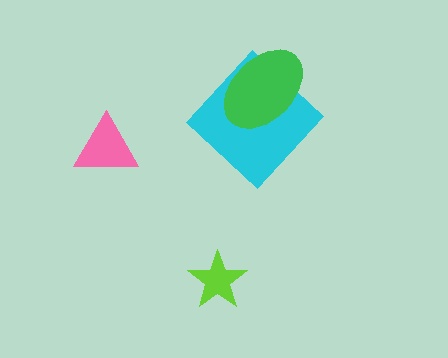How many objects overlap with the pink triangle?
0 objects overlap with the pink triangle.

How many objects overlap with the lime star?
0 objects overlap with the lime star.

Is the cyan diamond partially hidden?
Yes, it is partially covered by another shape.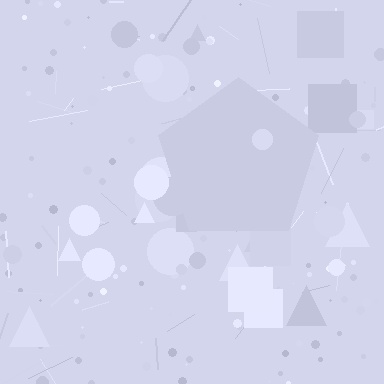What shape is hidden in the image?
A pentagon is hidden in the image.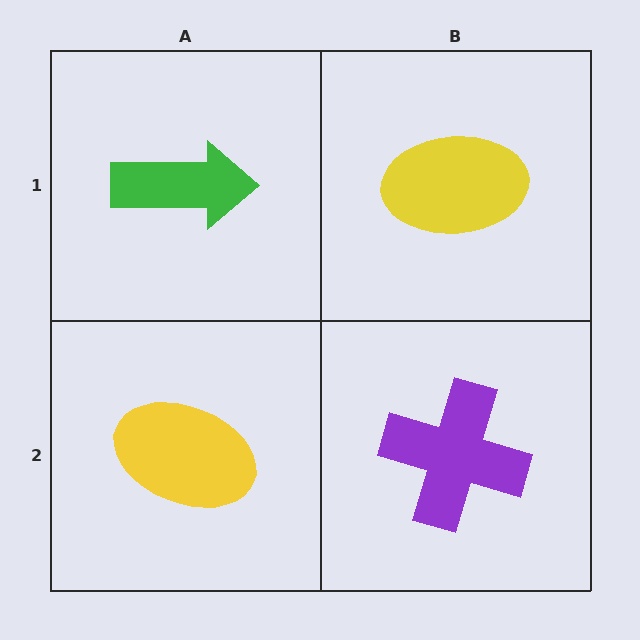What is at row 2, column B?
A purple cross.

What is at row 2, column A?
A yellow ellipse.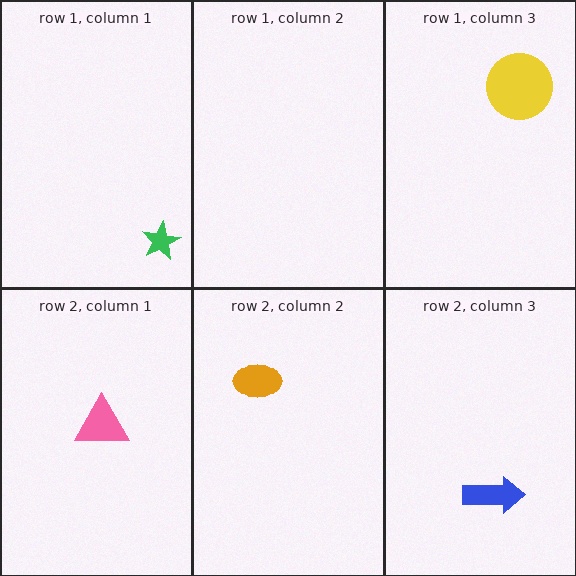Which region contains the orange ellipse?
The row 2, column 2 region.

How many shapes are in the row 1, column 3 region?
1.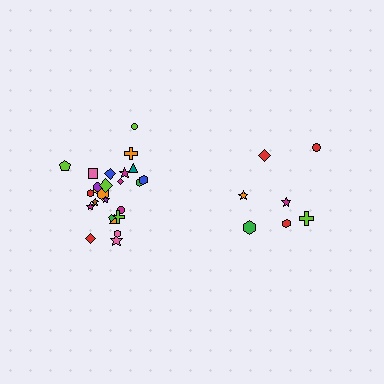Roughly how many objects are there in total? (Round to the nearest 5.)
Roughly 30 objects in total.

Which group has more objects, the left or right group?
The left group.